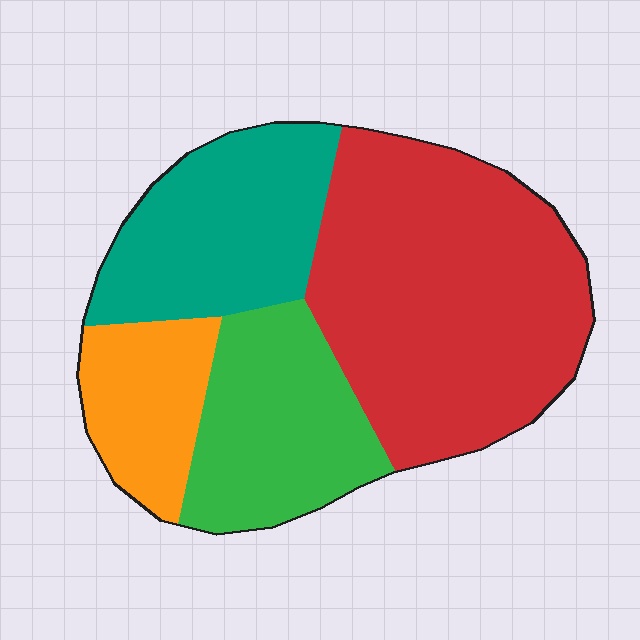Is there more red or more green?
Red.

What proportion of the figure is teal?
Teal takes up between a sixth and a third of the figure.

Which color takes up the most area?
Red, at roughly 45%.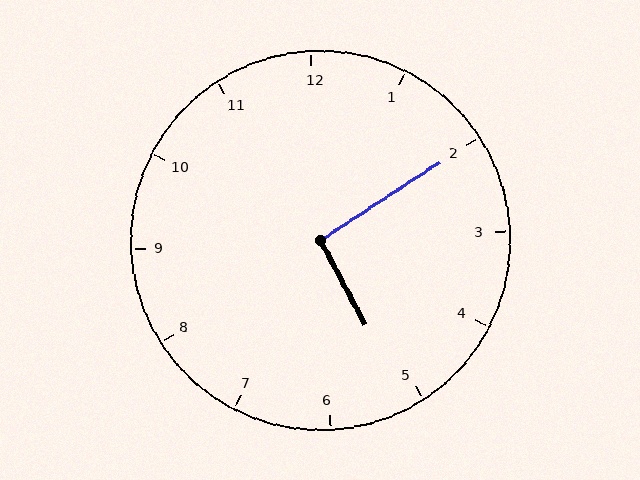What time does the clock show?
5:10.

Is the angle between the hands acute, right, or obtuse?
It is right.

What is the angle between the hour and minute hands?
Approximately 95 degrees.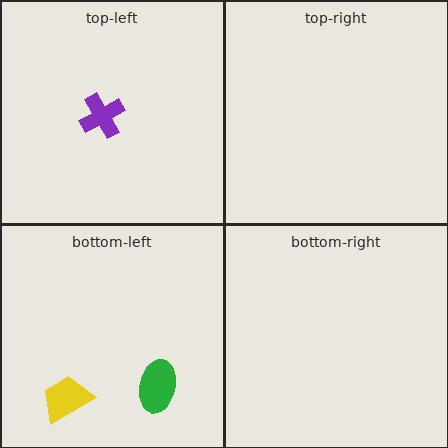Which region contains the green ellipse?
The bottom-left region.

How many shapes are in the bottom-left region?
2.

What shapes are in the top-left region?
The purple cross.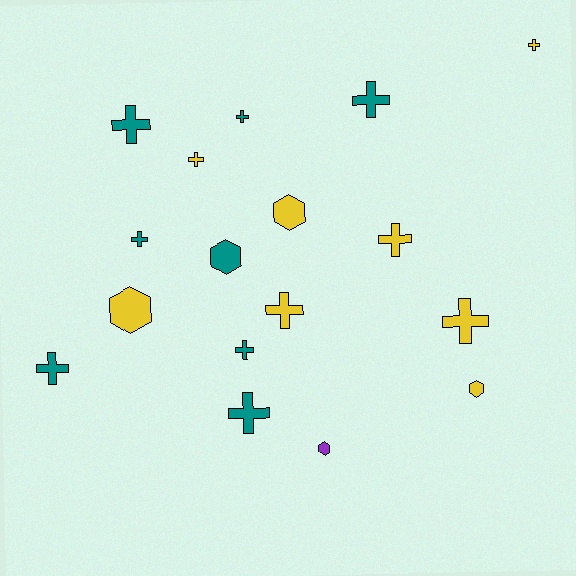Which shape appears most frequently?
Cross, with 12 objects.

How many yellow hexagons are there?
There are 3 yellow hexagons.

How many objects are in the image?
There are 17 objects.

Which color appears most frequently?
Yellow, with 8 objects.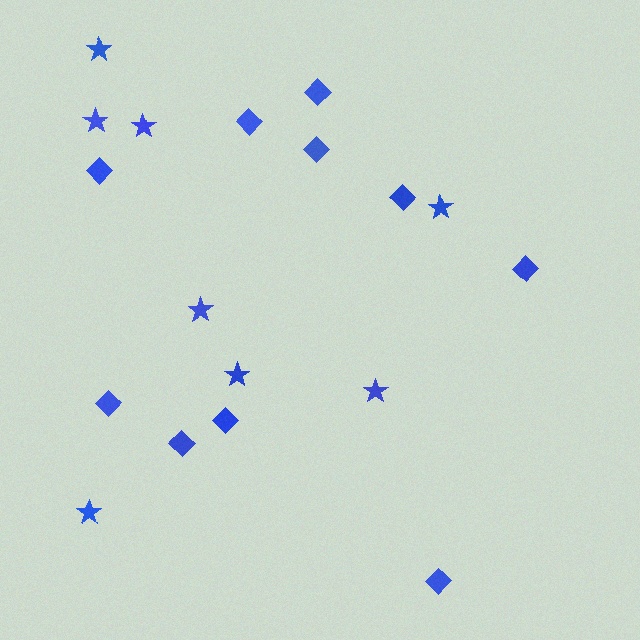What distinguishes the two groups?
There are 2 groups: one group of stars (8) and one group of diamonds (10).